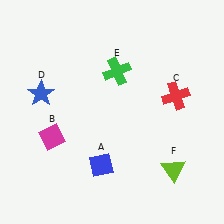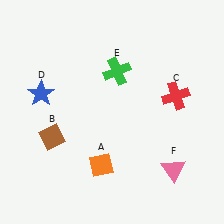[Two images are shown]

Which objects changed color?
A changed from blue to orange. B changed from magenta to brown. F changed from lime to pink.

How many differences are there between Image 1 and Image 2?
There are 3 differences between the two images.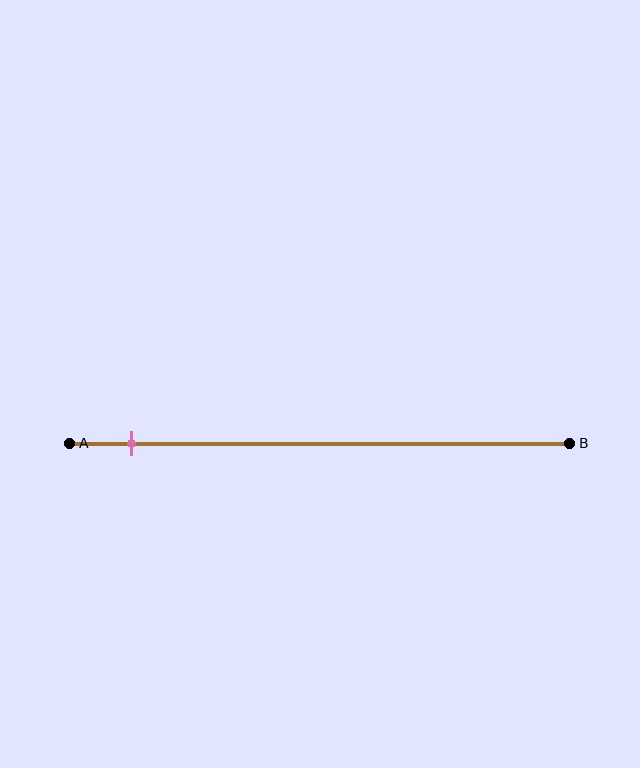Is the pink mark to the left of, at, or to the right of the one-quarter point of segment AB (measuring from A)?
The pink mark is to the left of the one-quarter point of segment AB.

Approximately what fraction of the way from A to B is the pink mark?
The pink mark is approximately 10% of the way from A to B.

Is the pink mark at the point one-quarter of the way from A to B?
No, the mark is at about 10% from A, not at the 25% one-quarter point.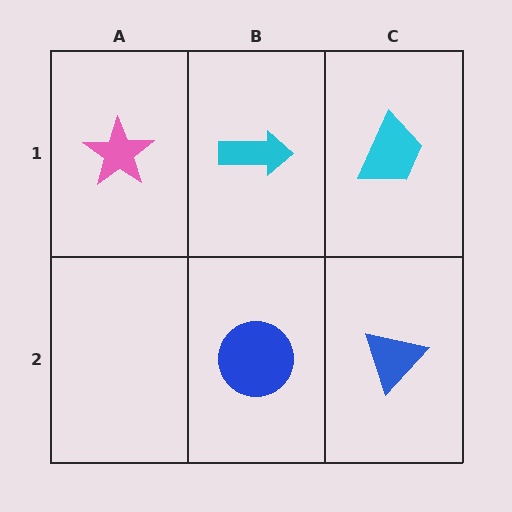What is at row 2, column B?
A blue circle.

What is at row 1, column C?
A cyan trapezoid.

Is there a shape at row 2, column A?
No, that cell is empty.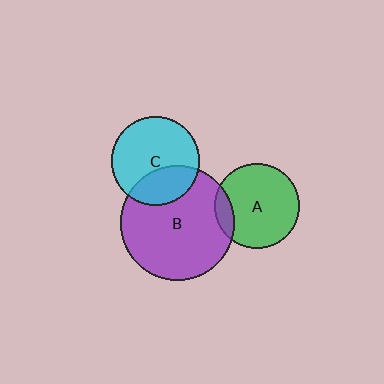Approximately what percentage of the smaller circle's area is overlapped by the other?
Approximately 15%.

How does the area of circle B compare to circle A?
Approximately 1.8 times.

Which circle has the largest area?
Circle B (purple).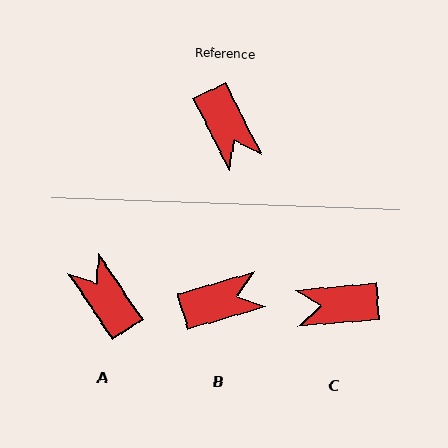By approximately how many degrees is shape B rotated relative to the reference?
Approximately 80 degrees counter-clockwise.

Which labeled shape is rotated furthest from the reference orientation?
A, about 173 degrees away.